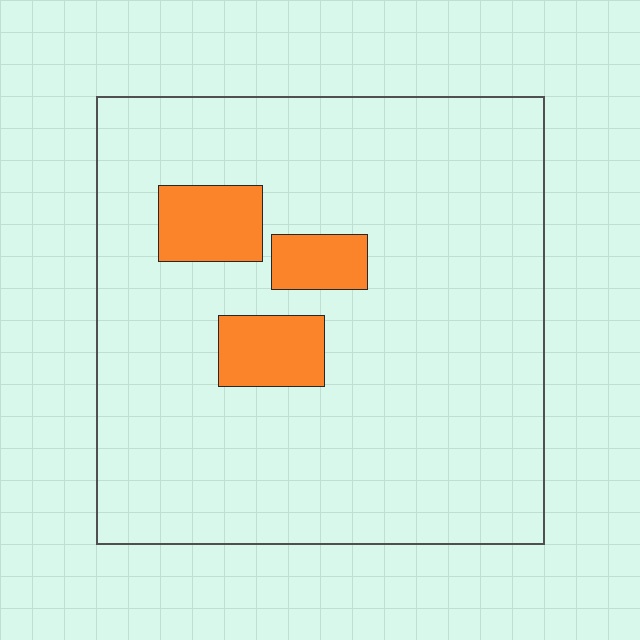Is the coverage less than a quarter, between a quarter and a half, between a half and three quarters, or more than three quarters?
Less than a quarter.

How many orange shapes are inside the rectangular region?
3.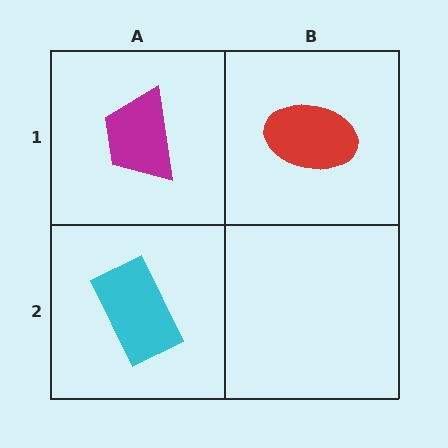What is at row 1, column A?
A magenta trapezoid.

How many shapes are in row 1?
2 shapes.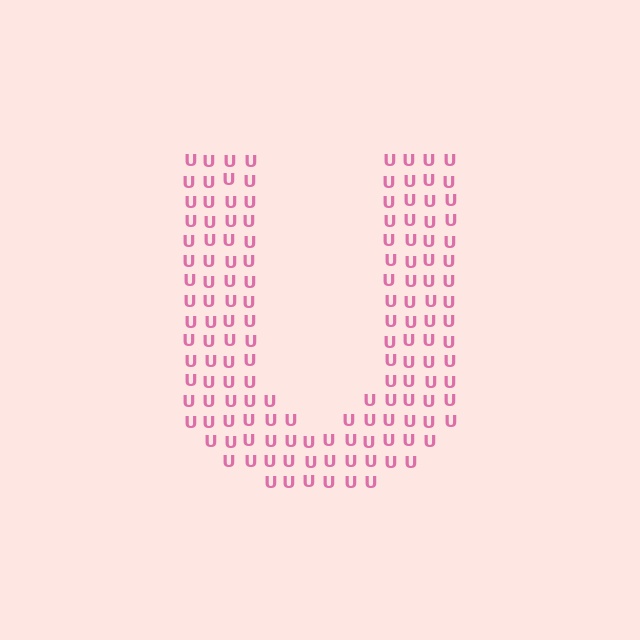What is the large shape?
The large shape is the letter U.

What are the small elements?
The small elements are letter U's.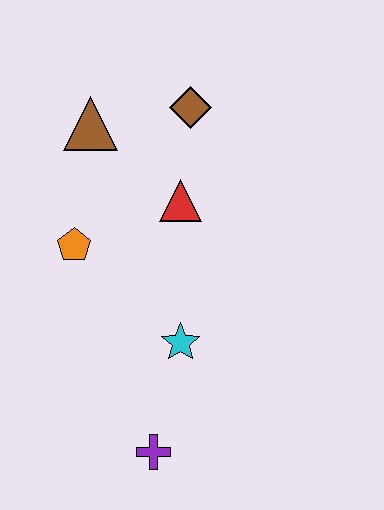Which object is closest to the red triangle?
The brown diamond is closest to the red triangle.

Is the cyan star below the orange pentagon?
Yes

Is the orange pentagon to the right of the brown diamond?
No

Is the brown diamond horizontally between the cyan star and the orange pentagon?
No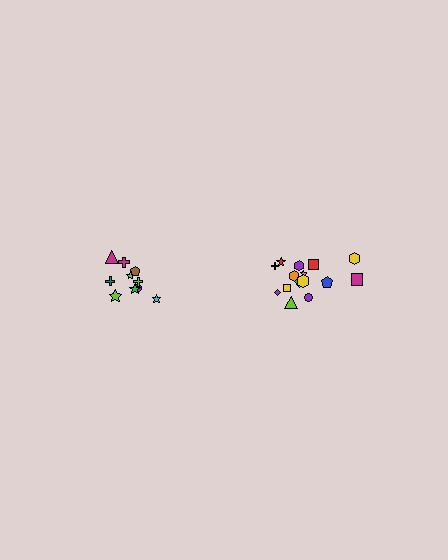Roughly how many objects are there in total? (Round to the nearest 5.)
Roughly 25 objects in total.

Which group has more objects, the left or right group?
The right group.